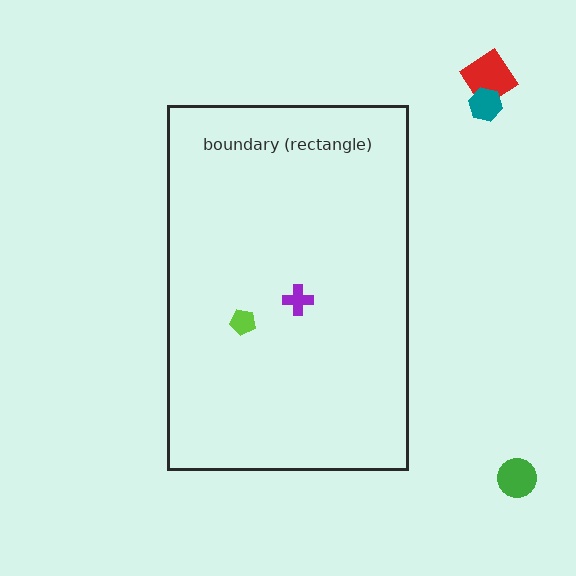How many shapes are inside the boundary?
2 inside, 3 outside.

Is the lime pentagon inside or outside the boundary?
Inside.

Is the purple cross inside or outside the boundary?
Inside.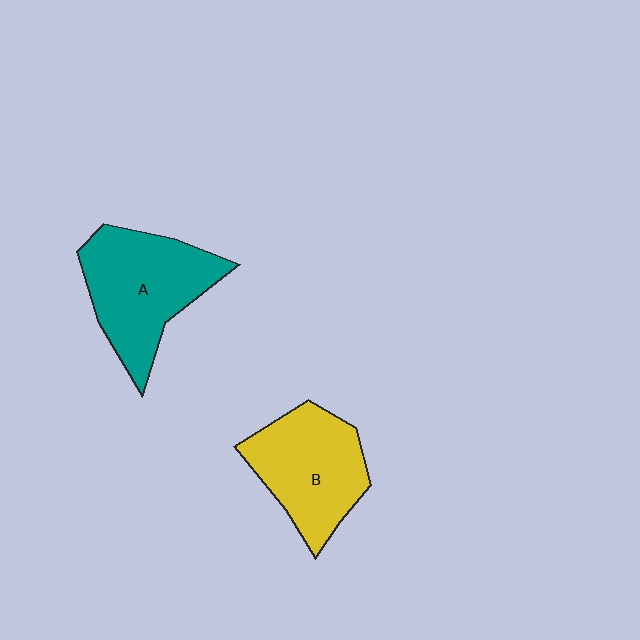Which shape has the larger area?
Shape A (teal).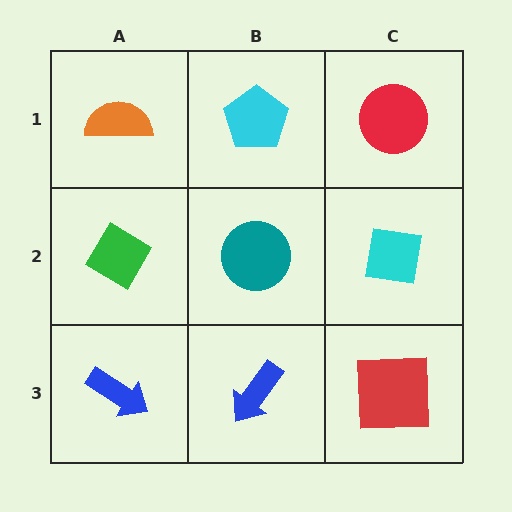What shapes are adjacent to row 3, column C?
A cyan square (row 2, column C), a blue arrow (row 3, column B).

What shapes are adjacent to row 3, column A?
A green diamond (row 2, column A), a blue arrow (row 3, column B).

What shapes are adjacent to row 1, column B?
A teal circle (row 2, column B), an orange semicircle (row 1, column A), a red circle (row 1, column C).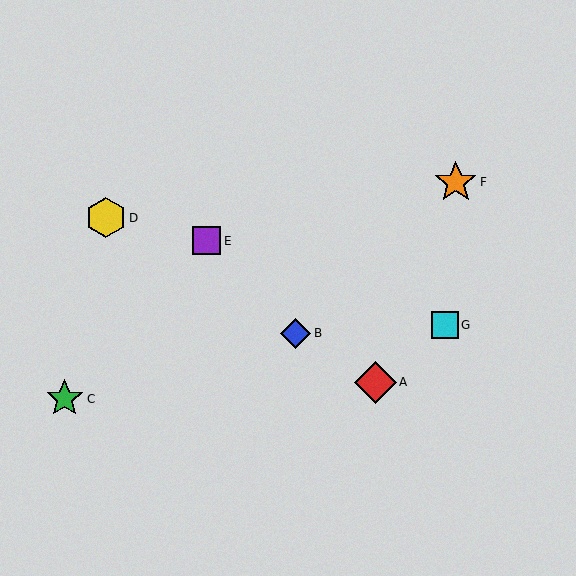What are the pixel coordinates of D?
Object D is at (106, 218).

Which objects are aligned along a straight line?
Objects A, B, D are aligned along a straight line.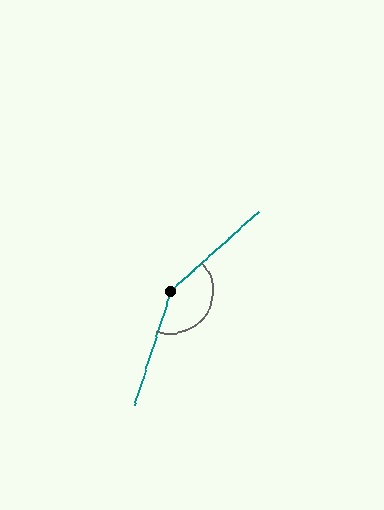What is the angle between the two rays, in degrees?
Approximately 150 degrees.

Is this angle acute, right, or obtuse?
It is obtuse.